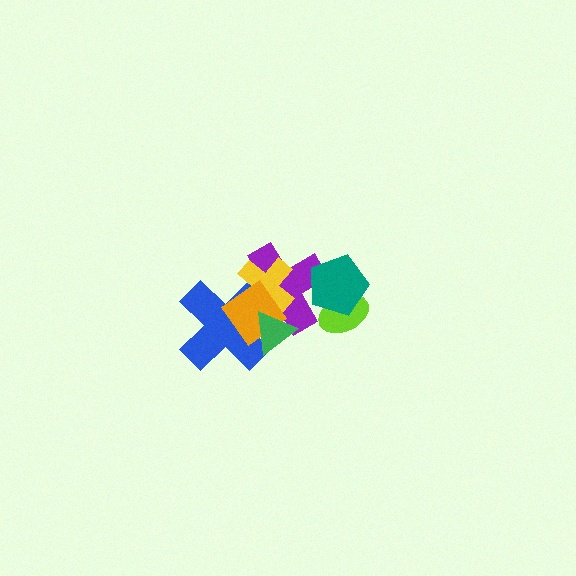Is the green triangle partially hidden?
No, no other shape covers it.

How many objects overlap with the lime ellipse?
1 object overlaps with the lime ellipse.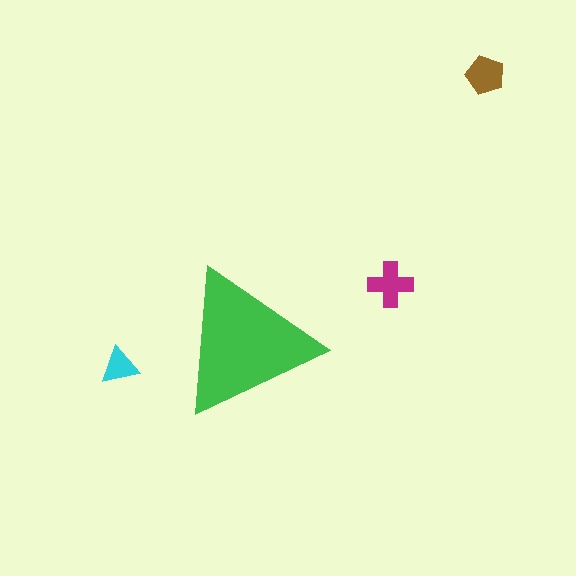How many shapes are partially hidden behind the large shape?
0 shapes are partially hidden.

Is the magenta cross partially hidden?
No, the magenta cross is fully visible.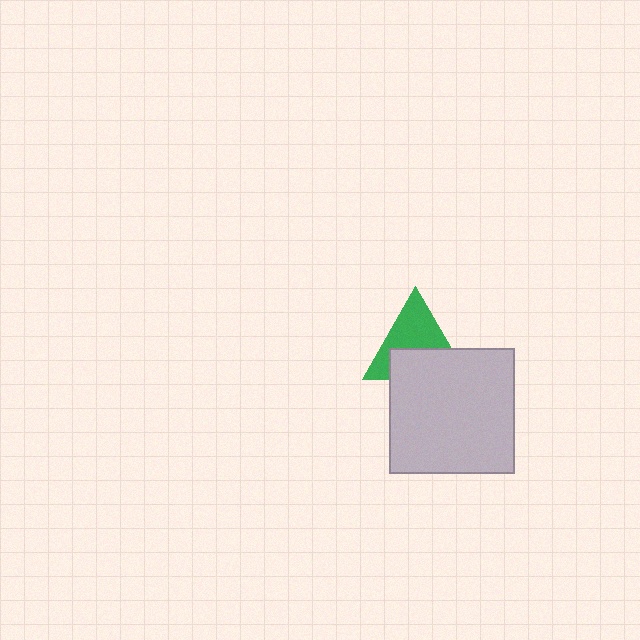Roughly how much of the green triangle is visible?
About half of it is visible (roughly 55%).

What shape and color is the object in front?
The object in front is a light gray square.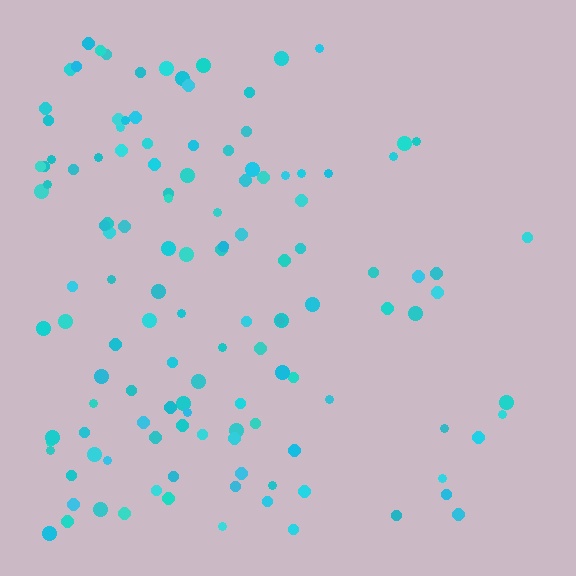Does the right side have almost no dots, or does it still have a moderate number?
Still a moderate number, just noticeably fewer than the left.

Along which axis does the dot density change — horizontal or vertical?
Horizontal.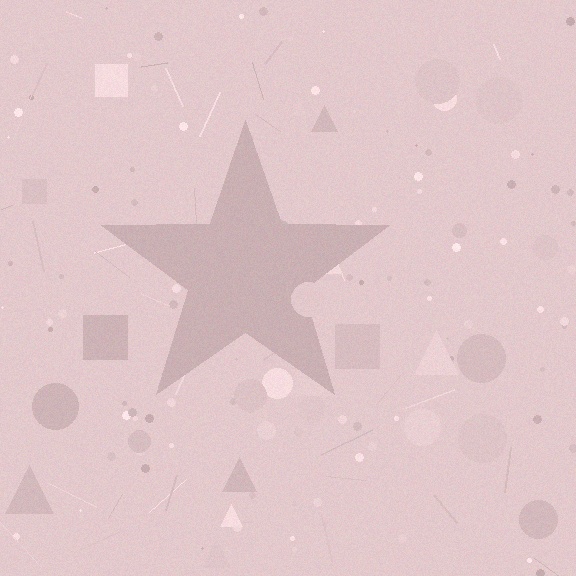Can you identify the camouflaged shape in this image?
The camouflaged shape is a star.